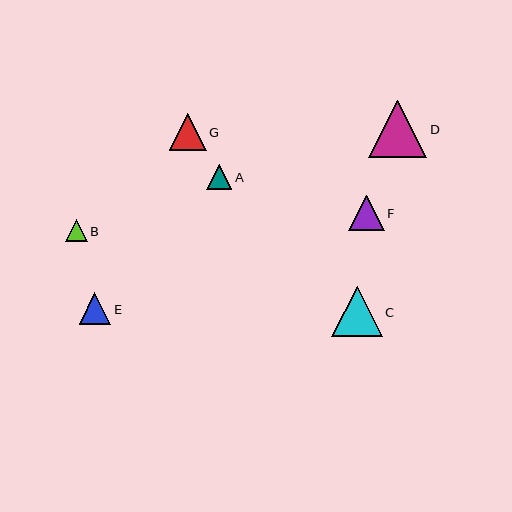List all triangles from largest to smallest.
From largest to smallest: D, C, G, F, E, A, B.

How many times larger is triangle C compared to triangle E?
Triangle C is approximately 1.6 times the size of triangle E.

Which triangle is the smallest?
Triangle B is the smallest with a size of approximately 22 pixels.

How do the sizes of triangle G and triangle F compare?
Triangle G and triangle F are approximately the same size.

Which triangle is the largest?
Triangle D is the largest with a size of approximately 58 pixels.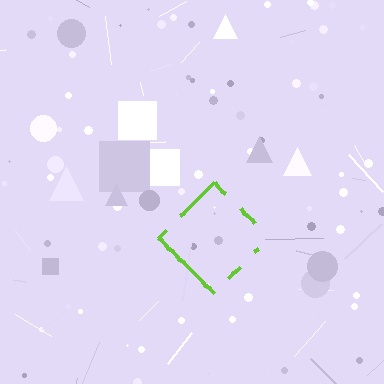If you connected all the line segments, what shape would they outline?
They would outline a diamond.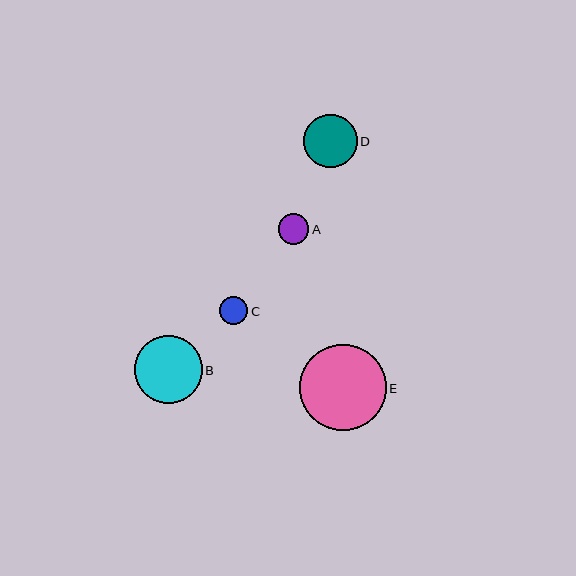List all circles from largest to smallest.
From largest to smallest: E, B, D, A, C.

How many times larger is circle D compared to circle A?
Circle D is approximately 1.8 times the size of circle A.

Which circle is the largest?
Circle E is the largest with a size of approximately 86 pixels.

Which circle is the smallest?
Circle C is the smallest with a size of approximately 28 pixels.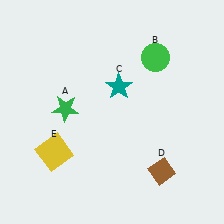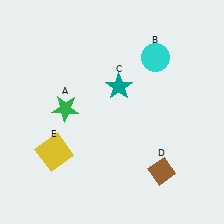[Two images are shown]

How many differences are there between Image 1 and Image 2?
There is 1 difference between the two images.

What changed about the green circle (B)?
In Image 1, B is green. In Image 2, it changed to cyan.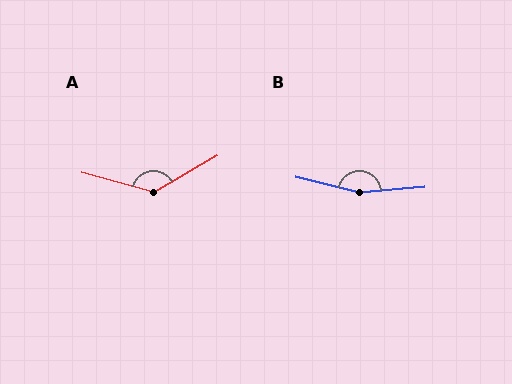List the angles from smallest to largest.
A (135°), B (162°).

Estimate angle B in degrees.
Approximately 162 degrees.